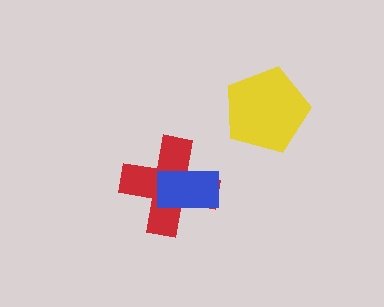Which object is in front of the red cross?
The blue rectangle is in front of the red cross.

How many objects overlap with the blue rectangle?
1 object overlaps with the blue rectangle.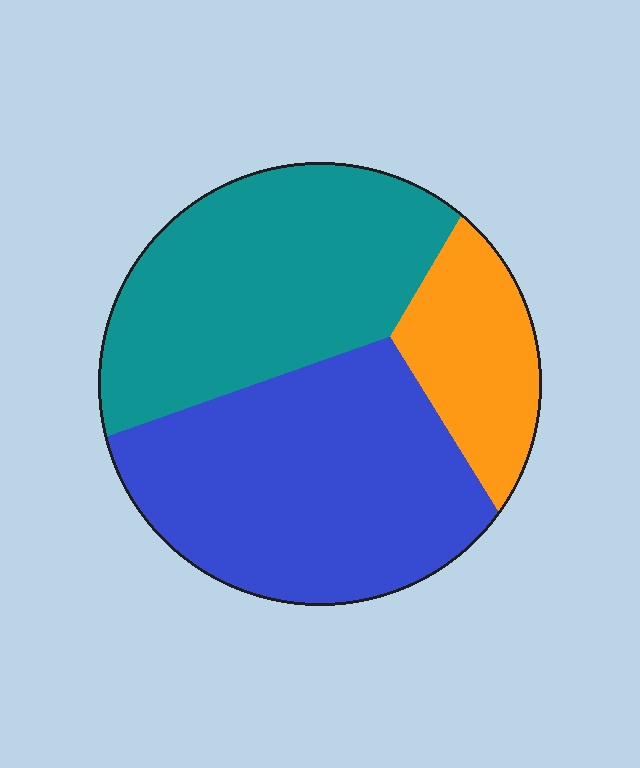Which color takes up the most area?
Blue, at roughly 45%.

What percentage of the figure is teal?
Teal covers around 40% of the figure.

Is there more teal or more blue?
Blue.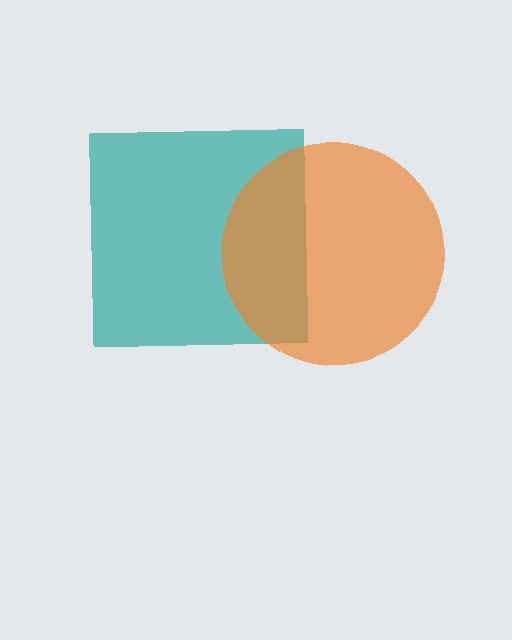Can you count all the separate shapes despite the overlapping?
Yes, there are 2 separate shapes.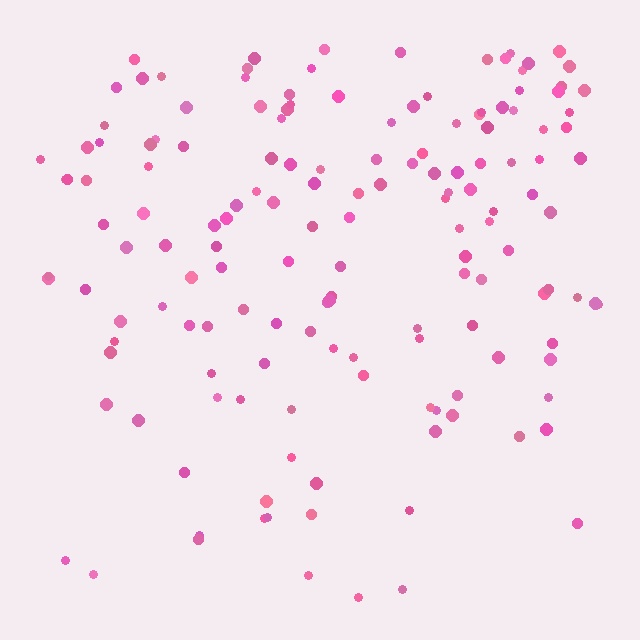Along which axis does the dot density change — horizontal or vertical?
Vertical.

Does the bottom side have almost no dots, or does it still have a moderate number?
Still a moderate number, just noticeably fewer than the top.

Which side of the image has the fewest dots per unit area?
The bottom.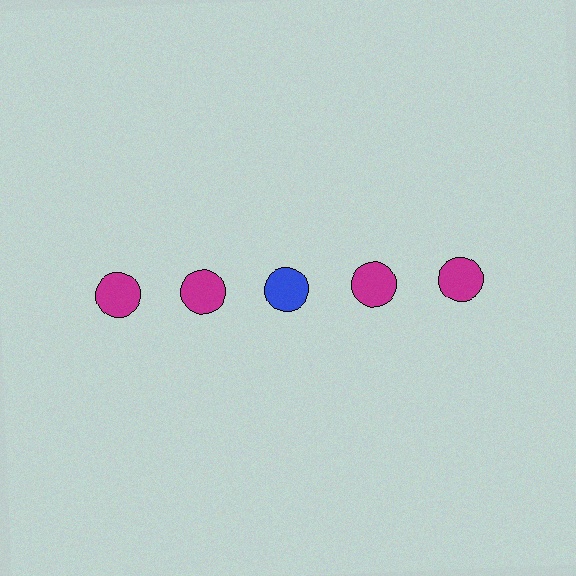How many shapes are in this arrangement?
There are 5 shapes arranged in a grid pattern.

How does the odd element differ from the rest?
It has a different color: blue instead of magenta.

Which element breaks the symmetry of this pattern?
The blue circle in the top row, center column breaks the symmetry. All other shapes are magenta circles.